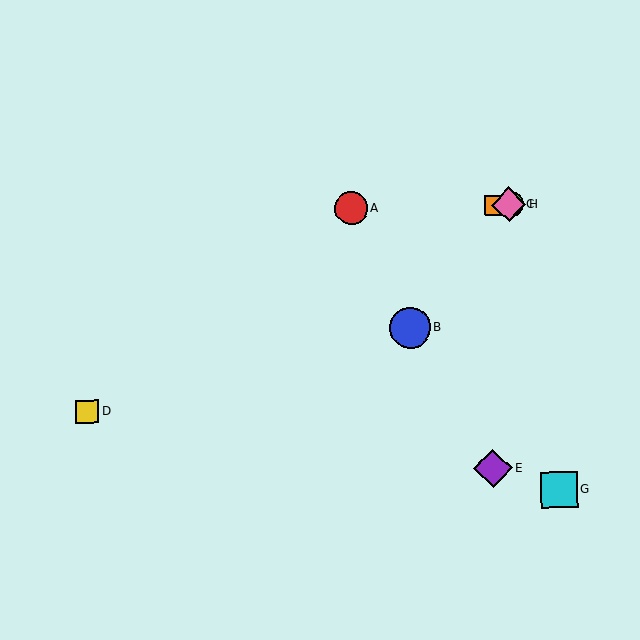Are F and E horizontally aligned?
No, F is at y≈205 and E is at y≈468.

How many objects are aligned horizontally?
4 objects (A, C, F, H) are aligned horizontally.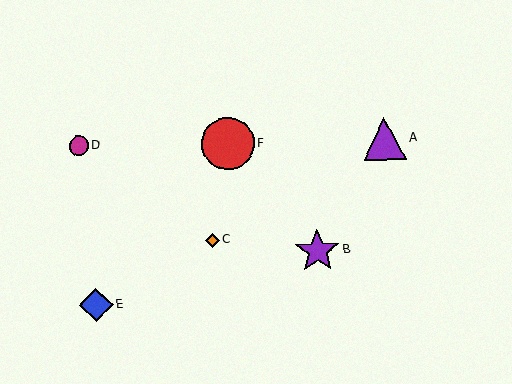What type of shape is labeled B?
Shape B is a purple star.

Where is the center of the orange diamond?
The center of the orange diamond is at (212, 240).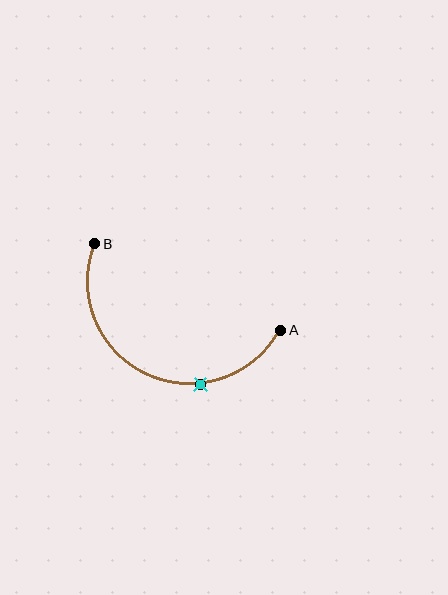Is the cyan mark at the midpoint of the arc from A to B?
No. The cyan mark lies on the arc but is closer to endpoint A. The arc midpoint would be at the point on the curve equidistant along the arc from both A and B.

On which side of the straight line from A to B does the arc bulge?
The arc bulges below the straight line connecting A and B.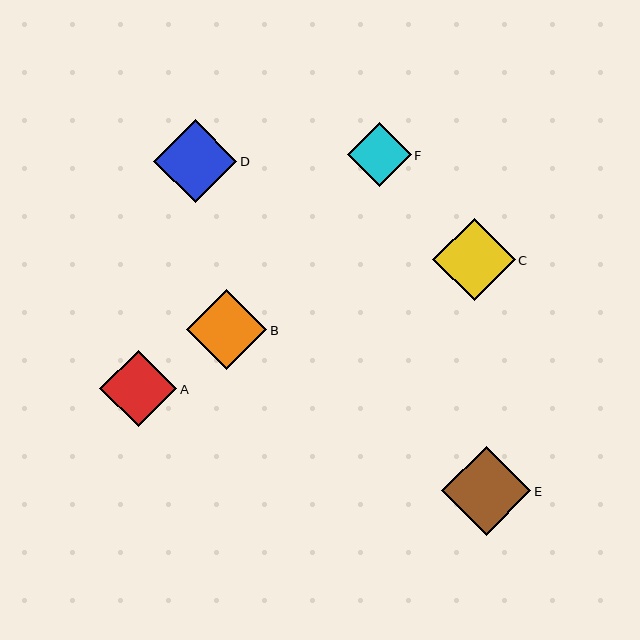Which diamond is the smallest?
Diamond F is the smallest with a size of approximately 64 pixels.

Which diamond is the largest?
Diamond E is the largest with a size of approximately 89 pixels.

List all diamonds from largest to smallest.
From largest to smallest: E, D, C, B, A, F.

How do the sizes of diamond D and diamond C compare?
Diamond D and diamond C are approximately the same size.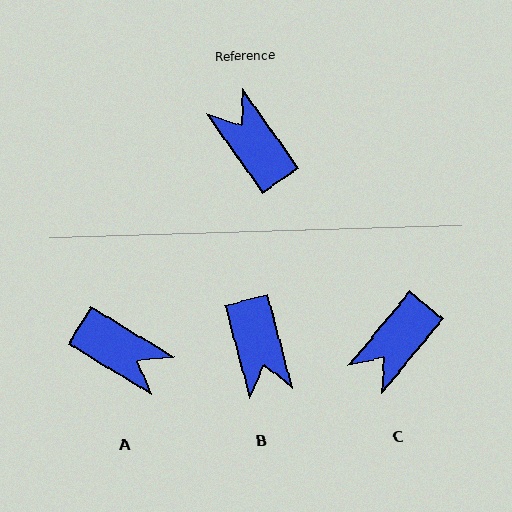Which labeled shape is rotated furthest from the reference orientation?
B, about 159 degrees away.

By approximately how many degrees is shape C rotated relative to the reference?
Approximately 105 degrees counter-clockwise.